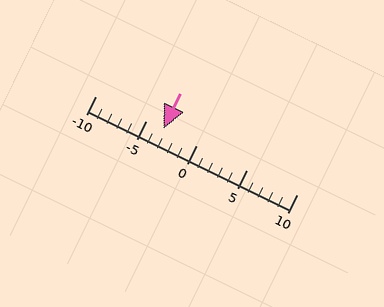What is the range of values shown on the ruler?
The ruler shows values from -10 to 10.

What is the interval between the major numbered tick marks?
The major tick marks are spaced 5 units apart.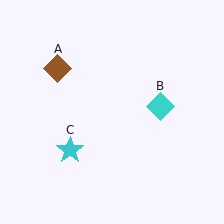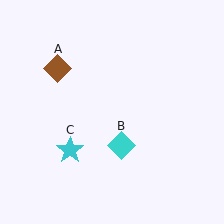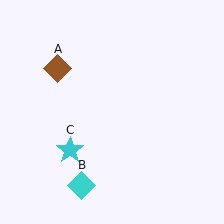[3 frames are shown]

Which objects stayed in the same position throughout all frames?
Brown diamond (object A) and cyan star (object C) remained stationary.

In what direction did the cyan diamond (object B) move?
The cyan diamond (object B) moved down and to the left.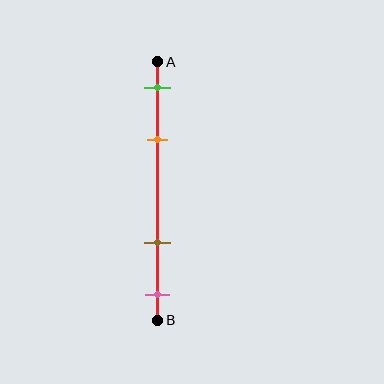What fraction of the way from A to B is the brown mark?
The brown mark is approximately 70% (0.7) of the way from A to B.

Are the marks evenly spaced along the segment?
No, the marks are not evenly spaced.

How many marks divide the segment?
There are 4 marks dividing the segment.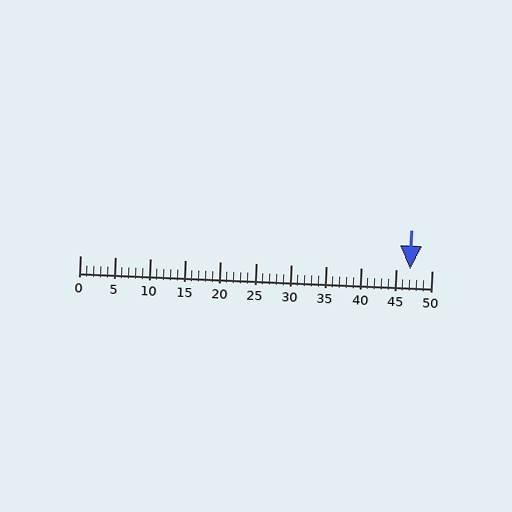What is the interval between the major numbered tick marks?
The major tick marks are spaced 5 units apart.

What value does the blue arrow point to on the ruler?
The blue arrow points to approximately 47.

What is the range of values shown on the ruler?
The ruler shows values from 0 to 50.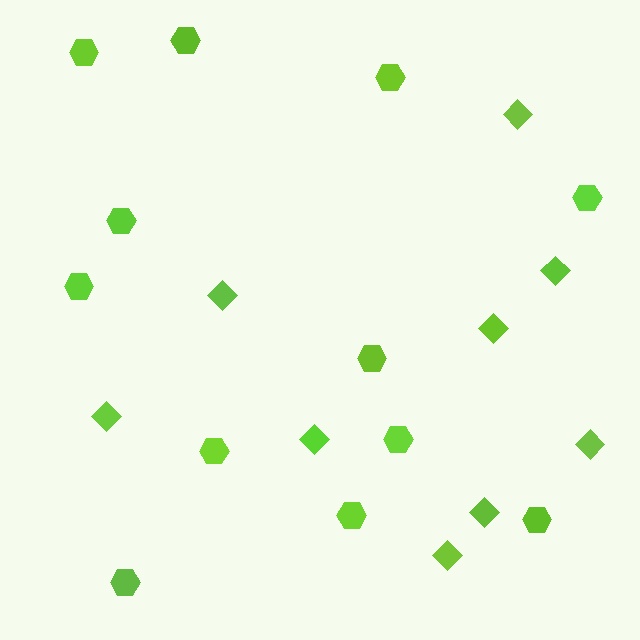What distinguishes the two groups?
There are 2 groups: one group of hexagons (12) and one group of diamonds (9).